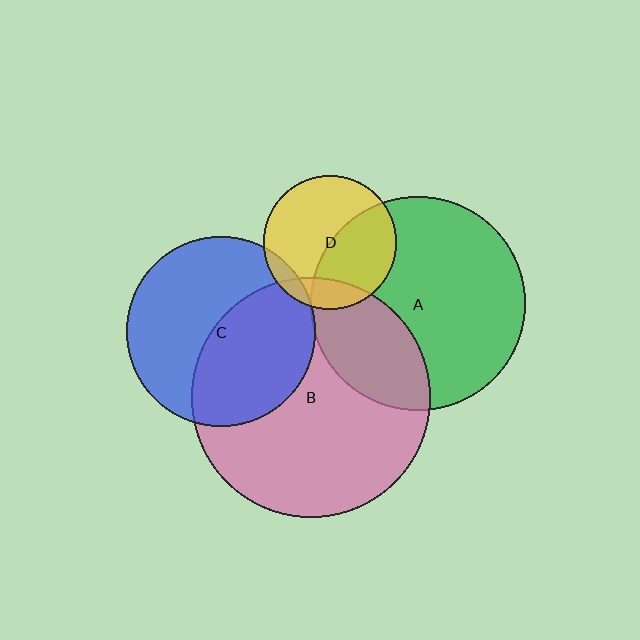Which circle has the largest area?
Circle B (pink).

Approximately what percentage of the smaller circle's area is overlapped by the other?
Approximately 45%.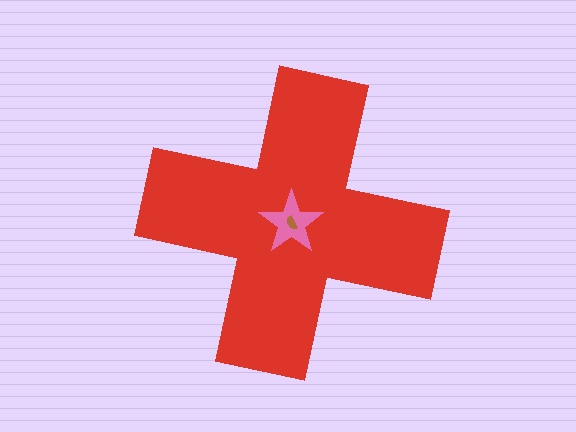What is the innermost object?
The brown semicircle.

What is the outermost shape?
The red cross.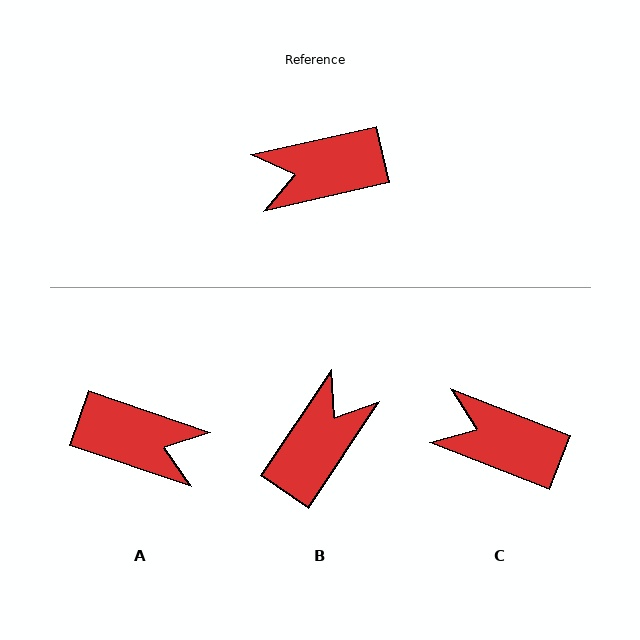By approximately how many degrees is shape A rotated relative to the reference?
Approximately 149 degrees counter-clockwise.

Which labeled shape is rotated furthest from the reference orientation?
A, about 149 degrees away.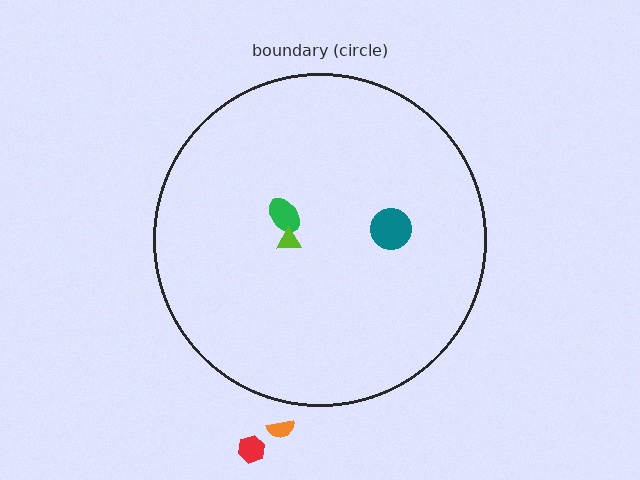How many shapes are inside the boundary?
3 inside, 2 outside.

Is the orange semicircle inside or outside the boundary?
Outside.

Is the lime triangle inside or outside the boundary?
Inside.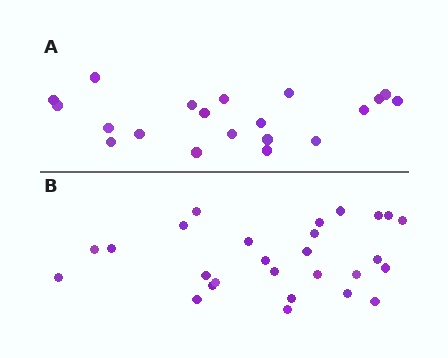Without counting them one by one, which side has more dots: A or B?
Region B (the bottom region) has more dots.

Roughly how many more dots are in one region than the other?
Region B has roughly 8 or so more dots than region A.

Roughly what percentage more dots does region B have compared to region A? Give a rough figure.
About 35% more.